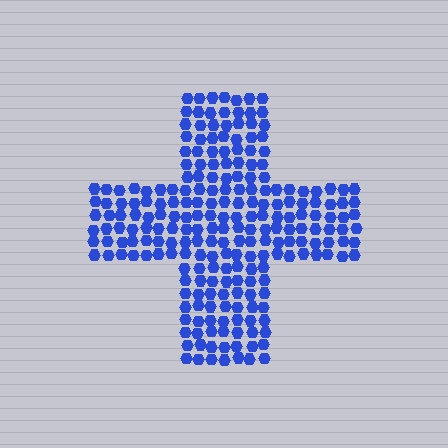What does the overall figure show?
The overall figure shows a cross.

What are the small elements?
The small elements are hexagons.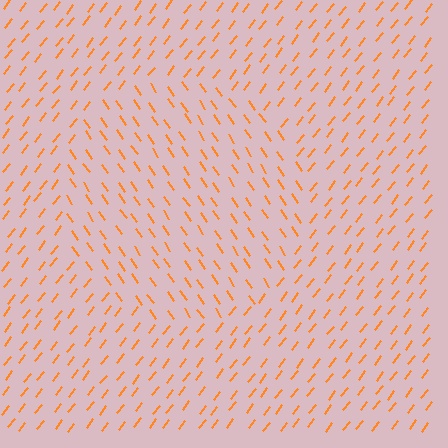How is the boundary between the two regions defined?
The boundary is defined purely by a change in line orientation (approximately 73 degrees difference). All lines are the same color and thickness.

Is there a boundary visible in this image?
Yes, there is a texture boundary formed by a change in line orientation.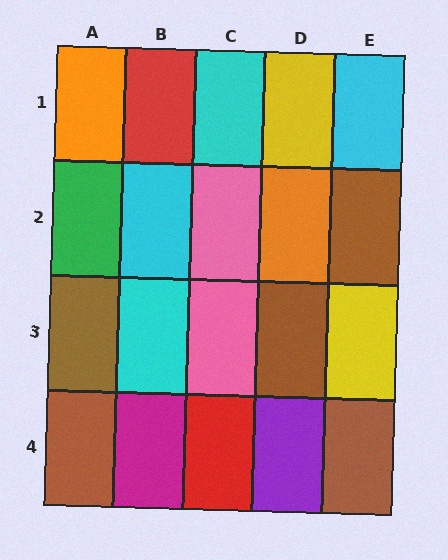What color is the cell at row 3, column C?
Pink.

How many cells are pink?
2 cells are pink.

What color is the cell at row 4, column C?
Red.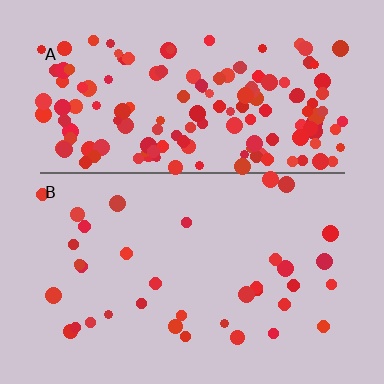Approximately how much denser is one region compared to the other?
Approximately 4.2× — region A over region B.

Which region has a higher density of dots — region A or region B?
A (the top).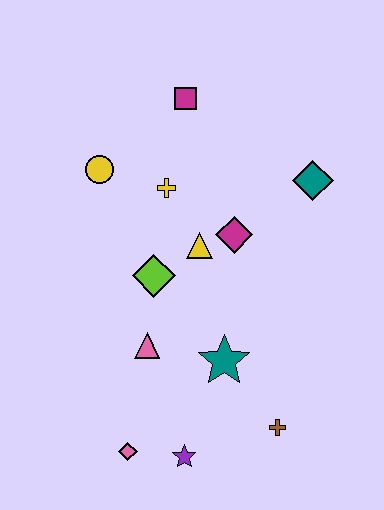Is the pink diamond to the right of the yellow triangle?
No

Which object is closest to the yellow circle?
The yellow cross is closest to the yellow circle.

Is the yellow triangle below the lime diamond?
No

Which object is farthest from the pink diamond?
The magenta square is farthest from the pink diamond.